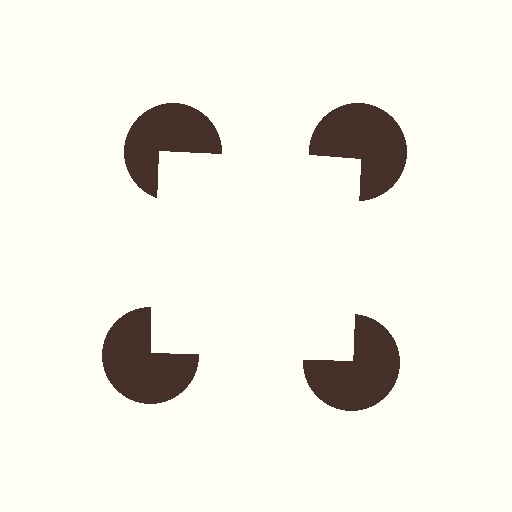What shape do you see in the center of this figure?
An illusory square — its edges are inferred from the aligned wedge cuts in the pac-man discs, not physically drawn.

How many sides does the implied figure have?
4 sides.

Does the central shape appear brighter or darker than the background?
It typically appears slightly brighter than the background, even though no actual brightness change is drawn.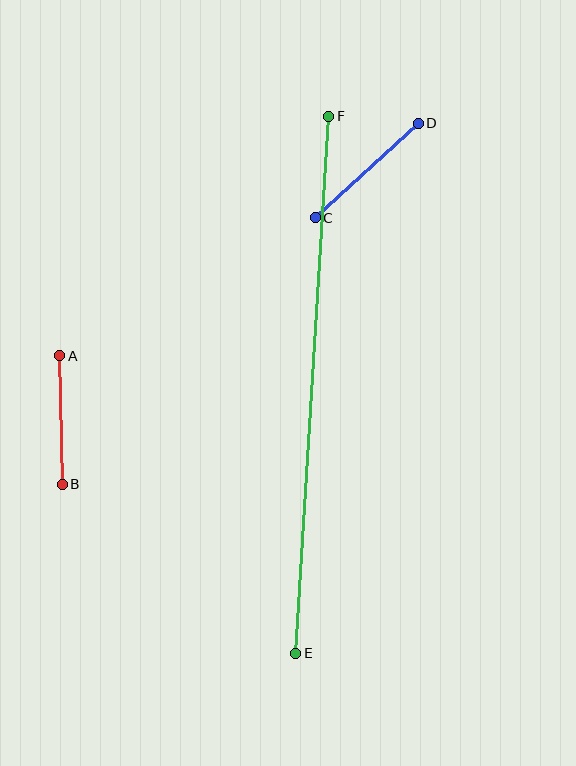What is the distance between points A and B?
The distance is approximately 128 pixels.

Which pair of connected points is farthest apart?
Points E and F are farthest apart.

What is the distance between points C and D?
The distance is approximately 140 pixels.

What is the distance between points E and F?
The distance is approximately 538 pixels.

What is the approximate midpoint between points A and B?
The midpoint is at approximately (61, 420) pixels.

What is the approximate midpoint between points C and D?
The midpoint is at approximately (367, 171) pixels.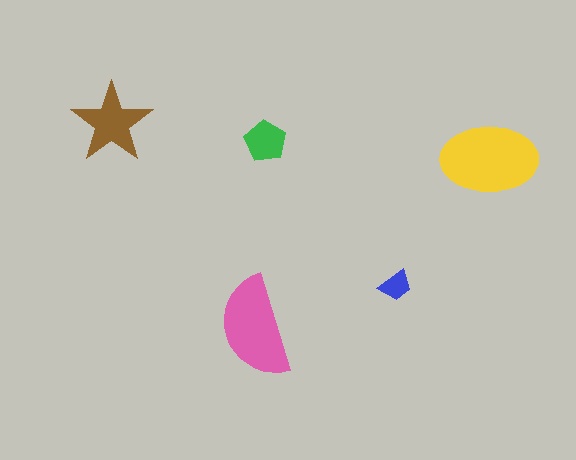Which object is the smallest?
The blue trapezoid.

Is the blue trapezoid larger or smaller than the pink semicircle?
Smaller.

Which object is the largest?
The yellow ellipse.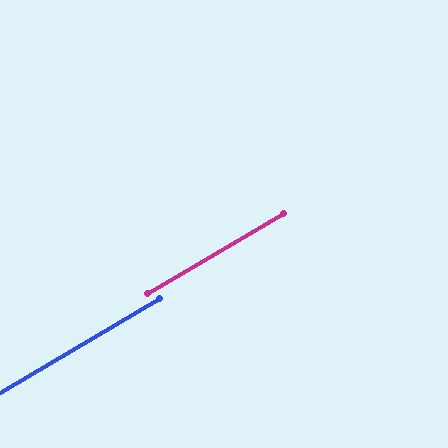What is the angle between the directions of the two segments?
Approximately 0 degrees.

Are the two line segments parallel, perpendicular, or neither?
Parallel — their directions differ by only 0.1°.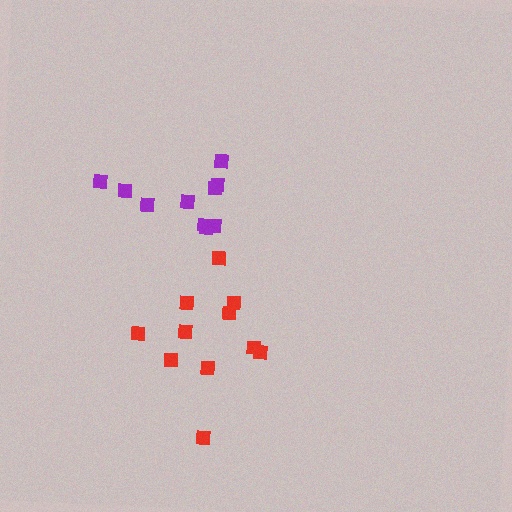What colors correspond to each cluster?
The clusters are colored: purple, red.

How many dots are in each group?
Group 1: 10 dots, Group 2: 11 dots (21 total).